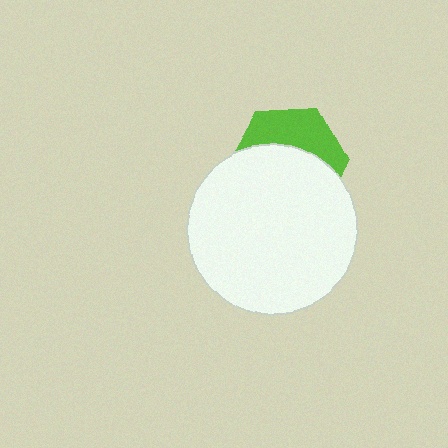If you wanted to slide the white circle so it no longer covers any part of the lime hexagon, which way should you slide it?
Slide it down — that is the most direct way to separate the two shapes.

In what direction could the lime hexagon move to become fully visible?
The lime hexagon could move up. That would shift it out from behind the white circle entirely.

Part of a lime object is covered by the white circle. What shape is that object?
It is a hexagon.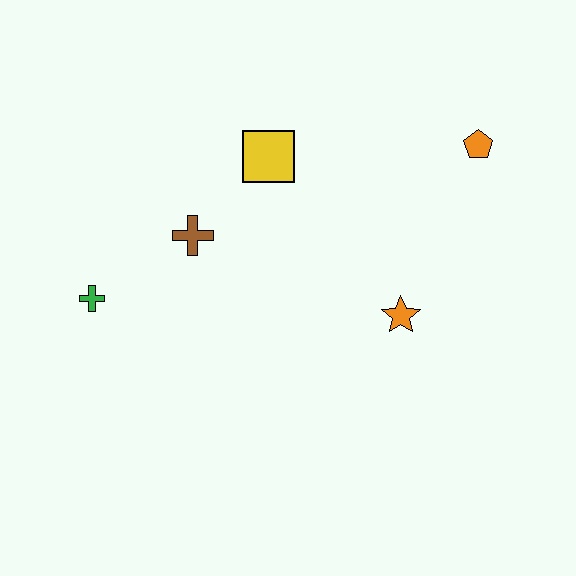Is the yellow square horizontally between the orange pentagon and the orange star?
No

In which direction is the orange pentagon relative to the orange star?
The orange pentagon is above the orange star.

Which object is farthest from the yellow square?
The green cross is farthest from the yellow square.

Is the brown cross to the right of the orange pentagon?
No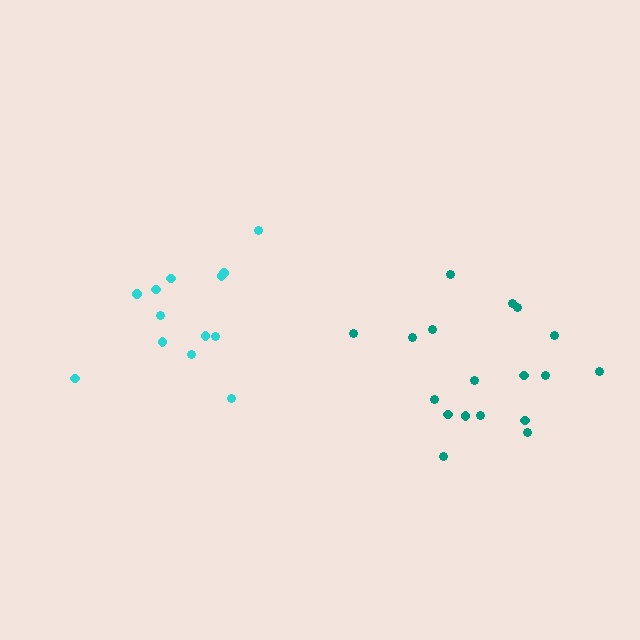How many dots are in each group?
Group 1: 13 dots, Group 2: 18 dots (31 total).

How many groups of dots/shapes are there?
There are 2 groups.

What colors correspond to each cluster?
The clusters are colored: cyan, teal.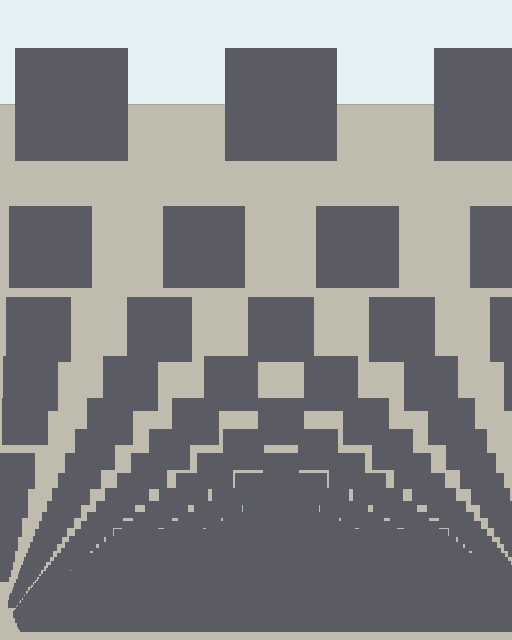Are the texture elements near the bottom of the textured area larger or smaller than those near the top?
Smaller. The gradient is inverted — elements near the bottom are smaller and denser.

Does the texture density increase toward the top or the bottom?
Density increases toward the bottom.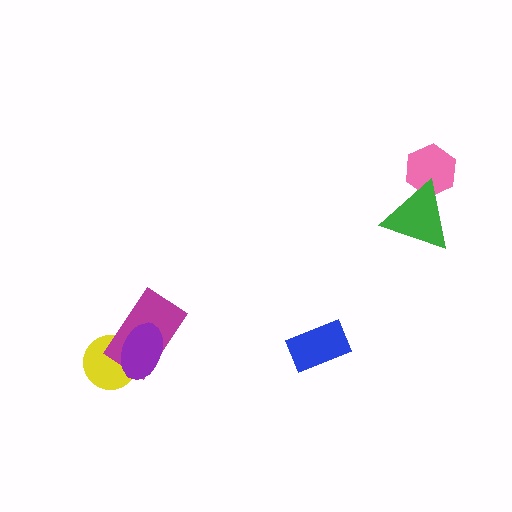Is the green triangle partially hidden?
No, no other shape covers it.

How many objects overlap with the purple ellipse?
2 objects overlap with the purple ellipse.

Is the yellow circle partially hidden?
Yes, it is partially covered by another shape.